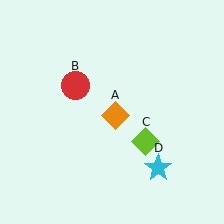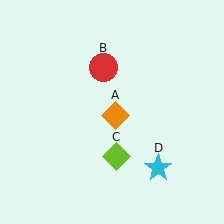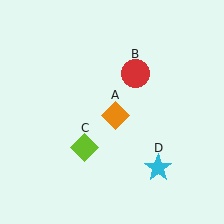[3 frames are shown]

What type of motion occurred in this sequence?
The red circle (object B), lime diamond (object C) rotated clockwise around the center of the scene.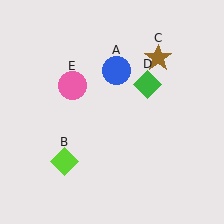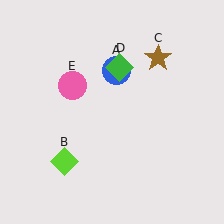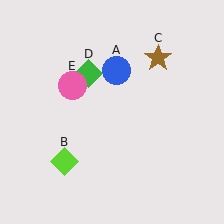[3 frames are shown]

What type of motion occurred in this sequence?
The green diamond (object D) rotated counterclockwise around the center of the scene.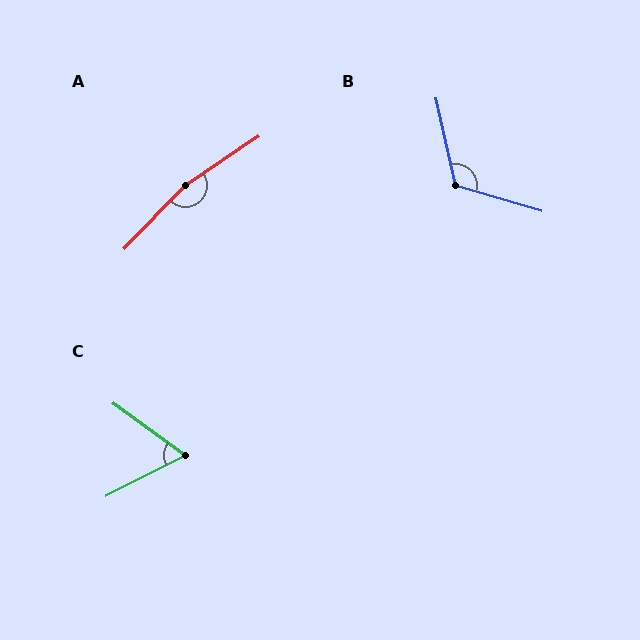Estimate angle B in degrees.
Approximately 119 degrees.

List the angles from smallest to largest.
C (63°), B (119°), A (168°).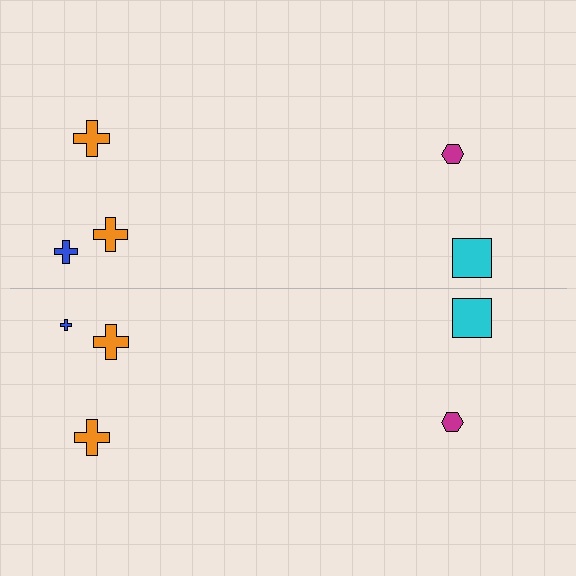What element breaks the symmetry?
The blue cross on the bottom side has a different size than its mirror counterpart.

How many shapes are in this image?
There are 10 shapes in this image.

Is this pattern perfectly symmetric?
No, the pattern is not perfectly symmetric. The blue cross on the bottom side has a different size than its mirror counterpart.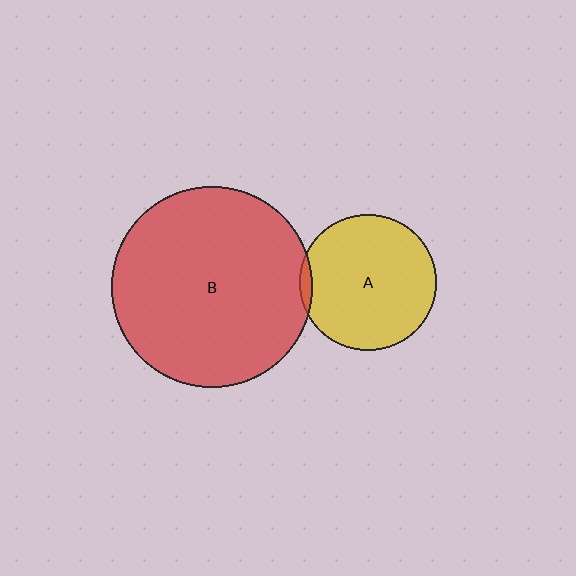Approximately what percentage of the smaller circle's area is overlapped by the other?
Approximately 5%.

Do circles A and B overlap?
Yes.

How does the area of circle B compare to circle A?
Approximately 2.2 times.